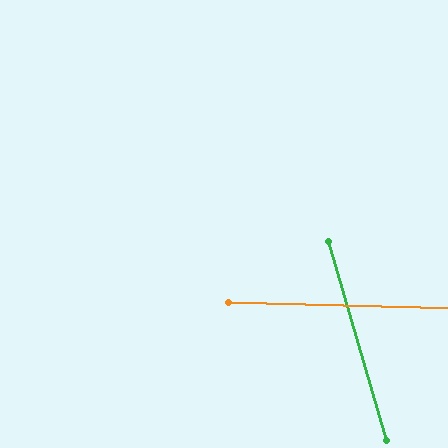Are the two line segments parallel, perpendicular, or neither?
Neither parallel nor perpendicular — they differ by about 72°.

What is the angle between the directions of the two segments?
Approximately 72 degrees.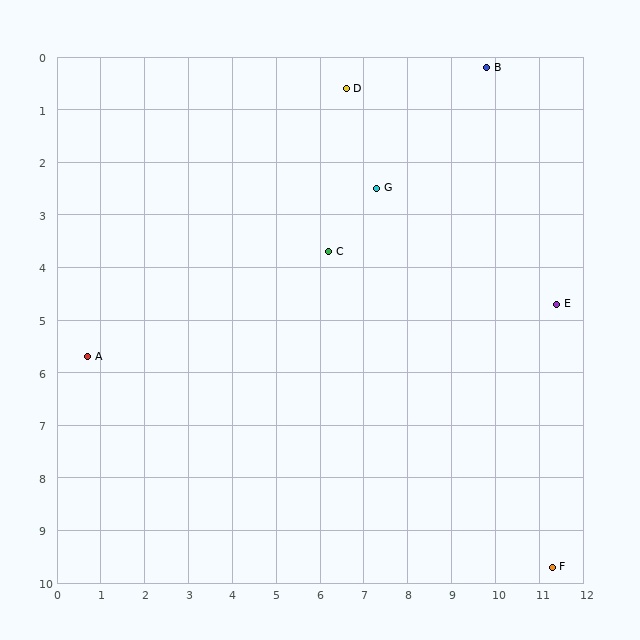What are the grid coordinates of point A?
Point A is at approximately (0.7, 5.7).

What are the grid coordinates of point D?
Point D is at approximately (6.6, 0.6).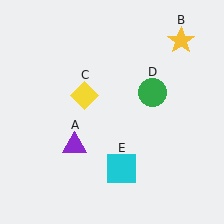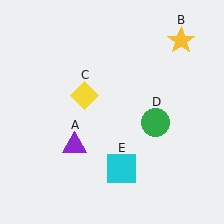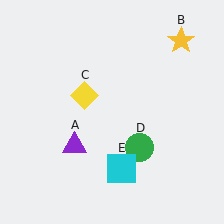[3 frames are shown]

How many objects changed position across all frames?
1 object changed position: green circle (object D).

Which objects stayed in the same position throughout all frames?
Purple triangle (object A) and yellow star (object B) and yellow diamond (object C) and cyan square (object E) remained stationary.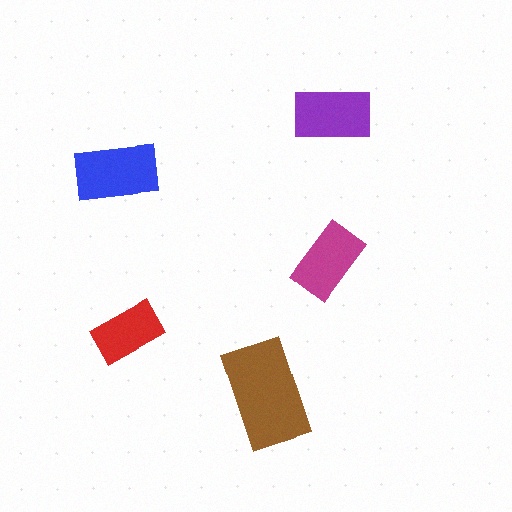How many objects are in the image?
There are 5 objects in the image.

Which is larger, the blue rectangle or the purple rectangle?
The blue one.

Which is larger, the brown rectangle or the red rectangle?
The brown one.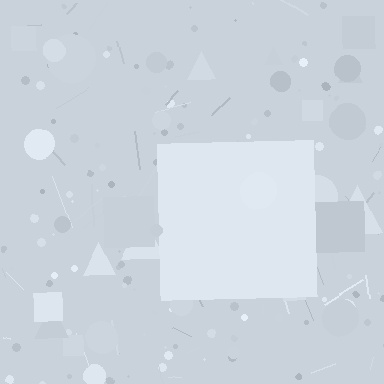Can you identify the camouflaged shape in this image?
The camouflaged shape is a square.